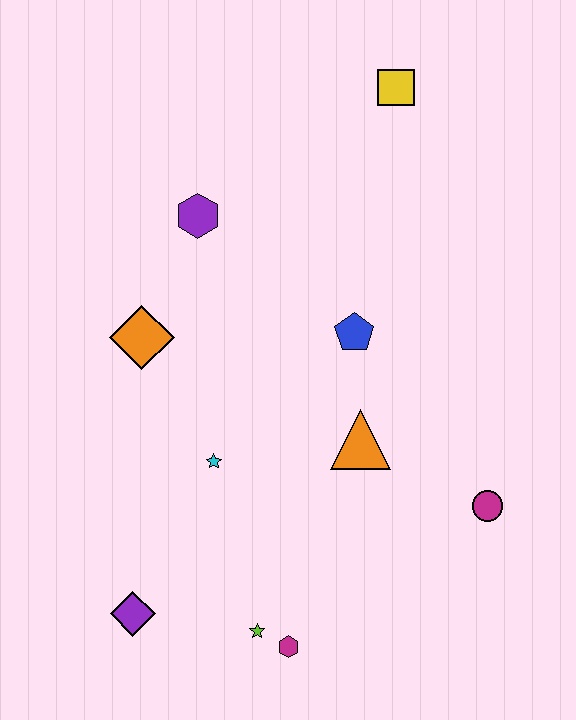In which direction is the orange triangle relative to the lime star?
The orange triangle is above the lime star.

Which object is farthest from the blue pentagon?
The purple diamond is farthest from the blue pentagon.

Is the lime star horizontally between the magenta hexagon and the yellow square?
No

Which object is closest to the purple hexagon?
The orange diamond is closest to the purple hexagon.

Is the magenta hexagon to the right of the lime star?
Yes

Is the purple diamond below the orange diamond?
Yes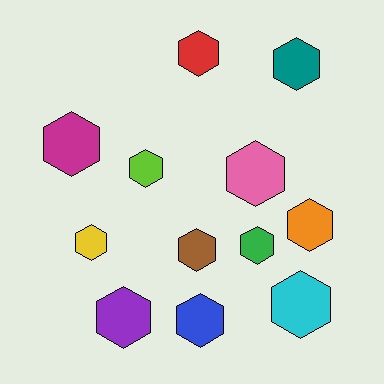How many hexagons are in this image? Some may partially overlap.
There are 12 hexagons.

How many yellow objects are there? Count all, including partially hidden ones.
There is 1 yellow object.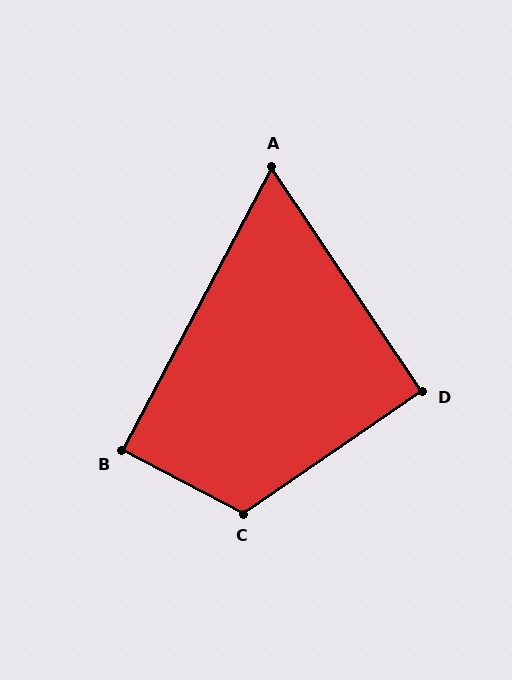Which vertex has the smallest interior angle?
A, at approximately 62 degrees.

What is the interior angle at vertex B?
Approximately 89 degrees (approximately right).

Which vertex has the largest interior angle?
C, at approximately 118 degrees.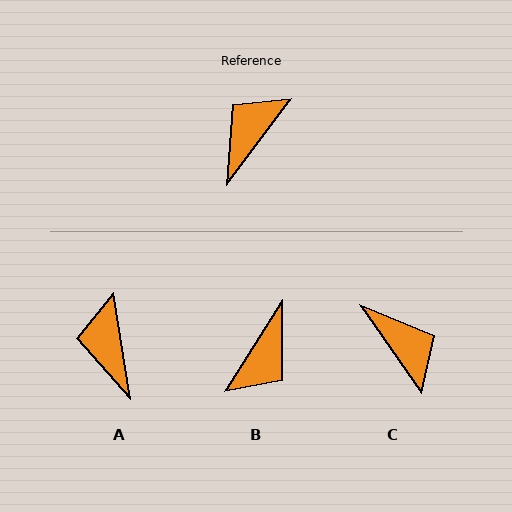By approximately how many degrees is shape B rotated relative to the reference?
Approximately 175 degrees clockwise.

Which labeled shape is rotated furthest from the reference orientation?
B, about 175 degrees away.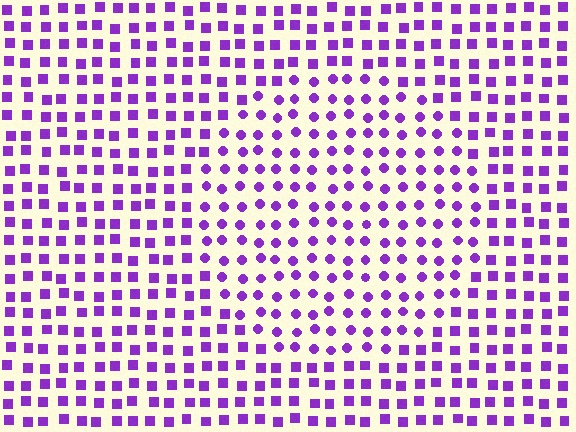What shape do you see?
I see a circle.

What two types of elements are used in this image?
The image uses circles inside the circle region and squares outside it.